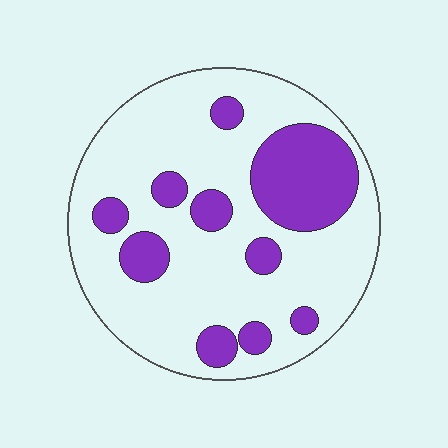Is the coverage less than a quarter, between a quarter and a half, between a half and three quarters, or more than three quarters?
Between a quarter and a half.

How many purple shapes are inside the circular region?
10.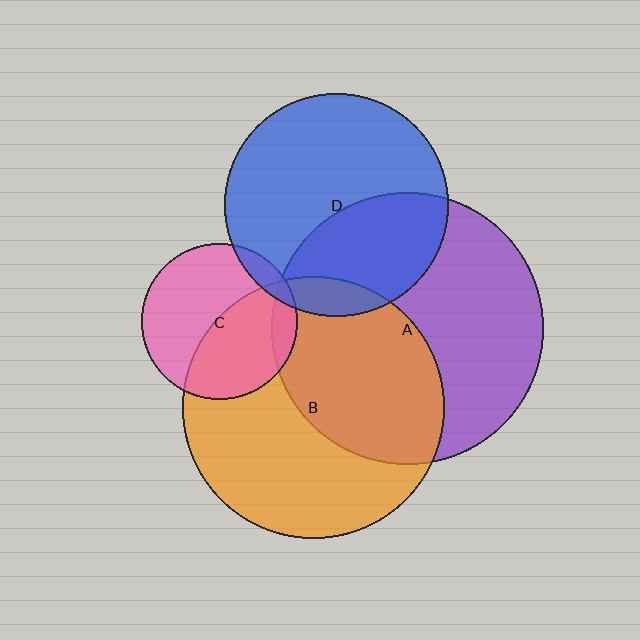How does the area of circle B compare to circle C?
Approximately 2.8 times.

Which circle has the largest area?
Circle A (purple).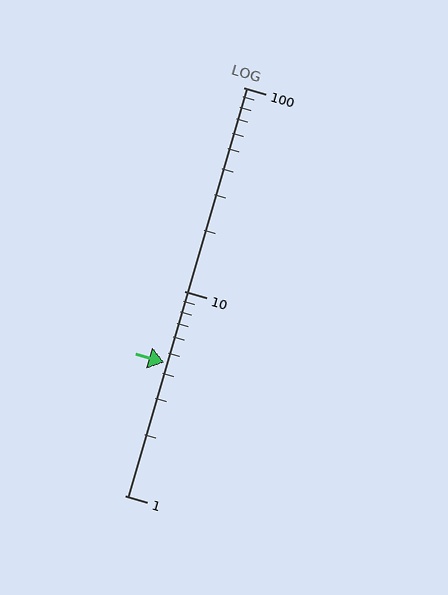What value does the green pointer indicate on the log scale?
The pointer indicates approximately 4.5.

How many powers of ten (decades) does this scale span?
The scale spans 2 decades, from 1 to 100.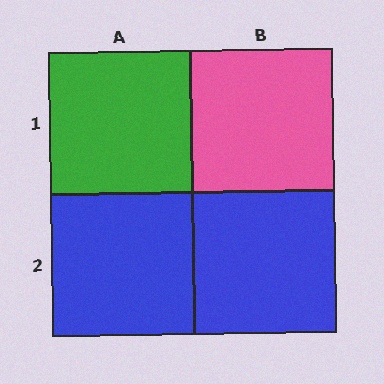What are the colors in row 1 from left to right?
Green, pink.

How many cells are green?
1 cell is green.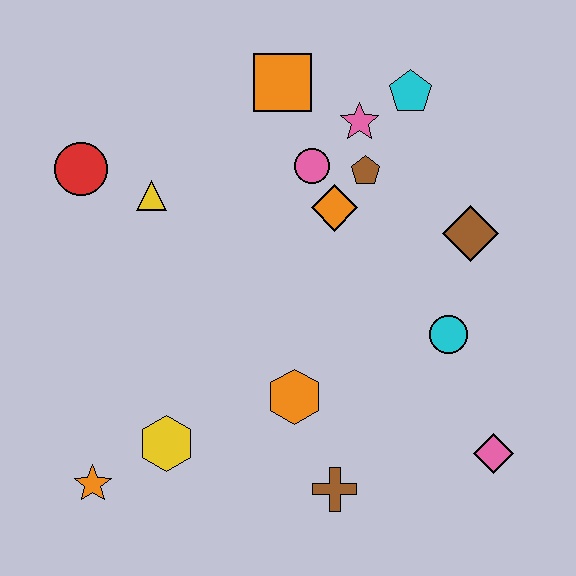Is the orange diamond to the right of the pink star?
No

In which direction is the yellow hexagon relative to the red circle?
The yellow hexagon is below the red circle.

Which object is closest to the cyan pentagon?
The pink star is closest to the cyan pentagon.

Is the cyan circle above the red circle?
No